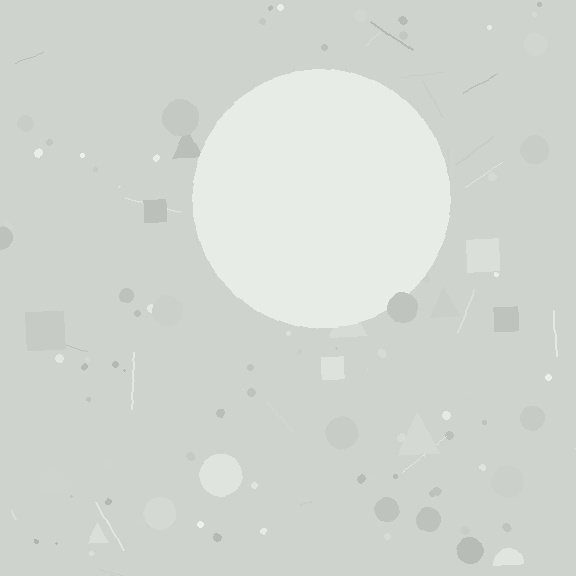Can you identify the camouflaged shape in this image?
The camouflaged shape is a circle.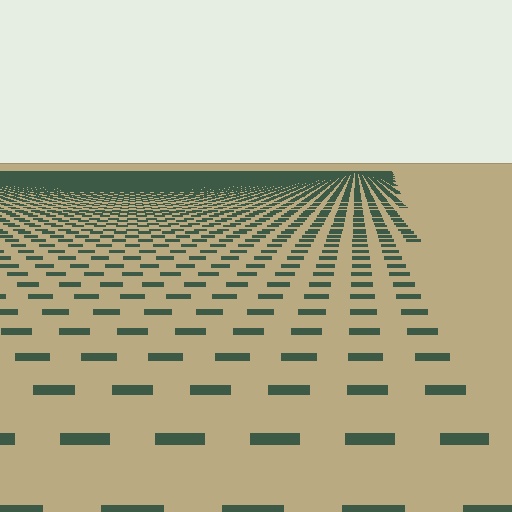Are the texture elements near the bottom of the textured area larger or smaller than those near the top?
Larger. Near the bottom, elements are closer to the viewer and appear at a bigger on-screen size.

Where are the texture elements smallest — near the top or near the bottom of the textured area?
Near the top.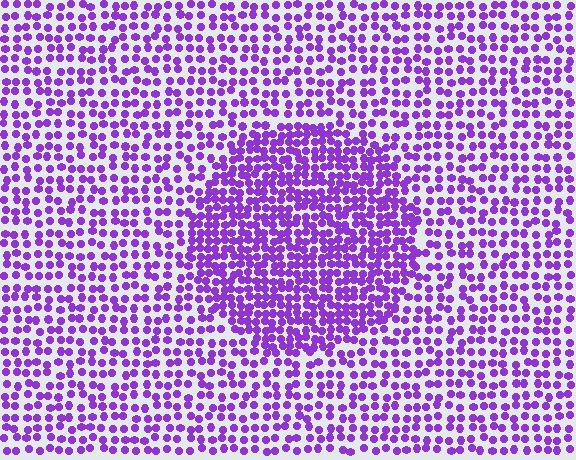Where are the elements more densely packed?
The elements are more densely packed inside the circle boundary.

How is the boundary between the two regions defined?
The boundary is defined by a change in element density (approximately 1.8x ratio). All elements are the same color, size, and shape.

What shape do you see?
I see a circle.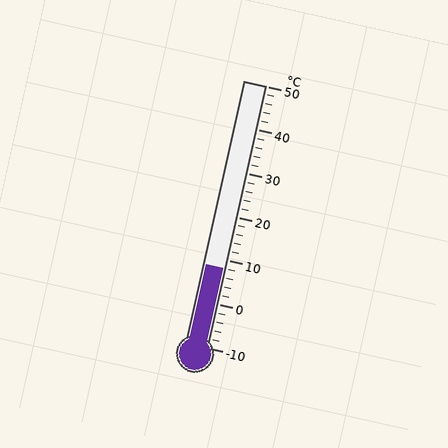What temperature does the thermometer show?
The thermometer shows approximately 8°C.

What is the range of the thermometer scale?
The thermometer scale ranges from -10°C to 50°C.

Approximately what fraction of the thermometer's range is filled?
The thermometer is filled to approximately 30% of its range.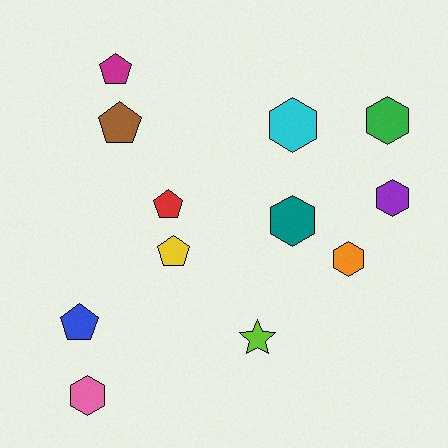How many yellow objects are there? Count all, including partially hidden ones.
There is 1 yellow object.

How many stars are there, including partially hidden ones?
There is 1 star.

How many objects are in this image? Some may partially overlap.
There are 12 objects.